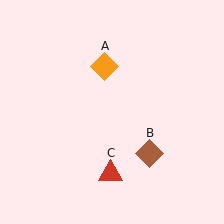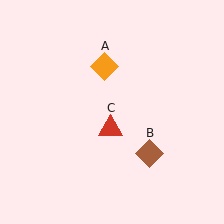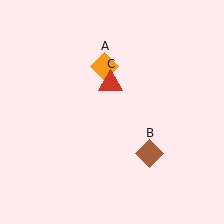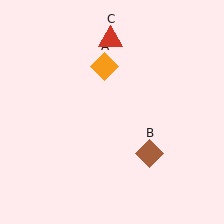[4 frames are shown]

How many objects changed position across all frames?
1 object changed position: red triangle (object C).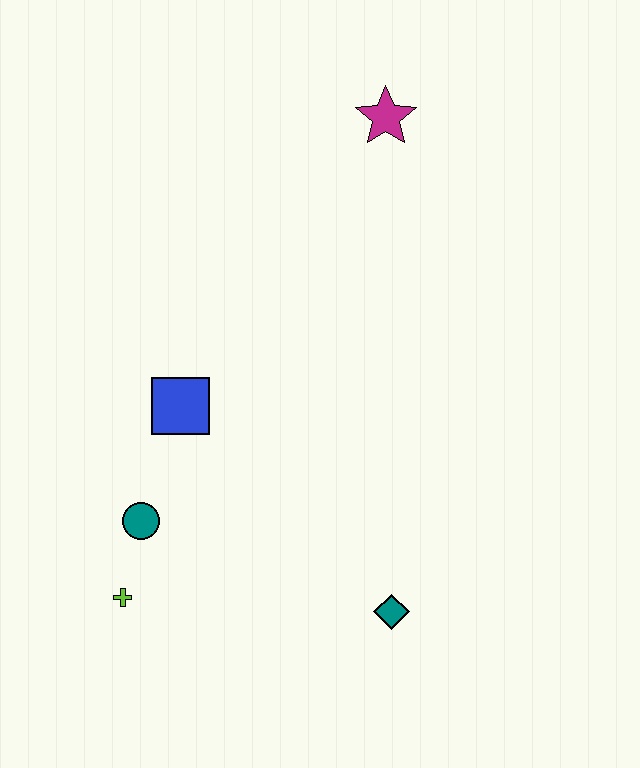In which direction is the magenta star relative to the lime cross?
The magenta star is above the lime cross.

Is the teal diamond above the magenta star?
No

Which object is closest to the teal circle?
The lime cross is closest to the teal circle.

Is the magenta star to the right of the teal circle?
Yes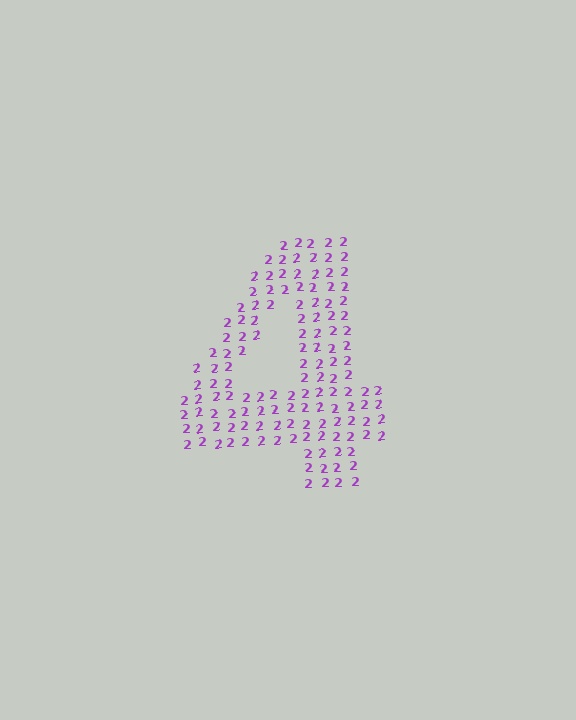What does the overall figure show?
The overall figure shows the digit 4.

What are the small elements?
The small elements are digit 2's.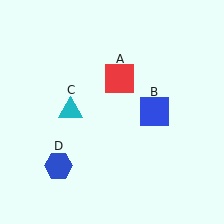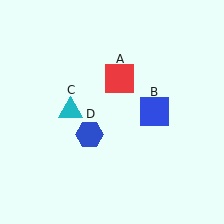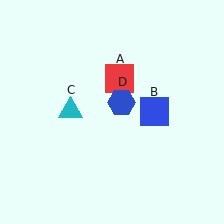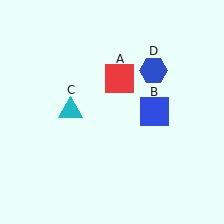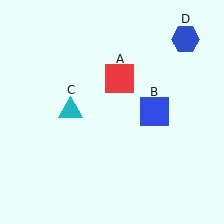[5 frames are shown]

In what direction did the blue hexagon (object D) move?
The blue hexagon (object D) moved up and to the right.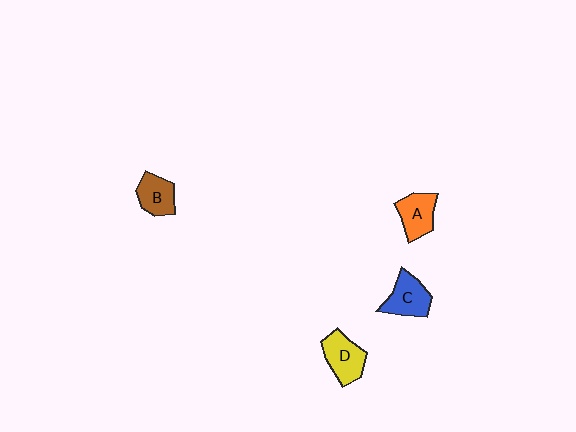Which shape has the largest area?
Shape D (yellow).